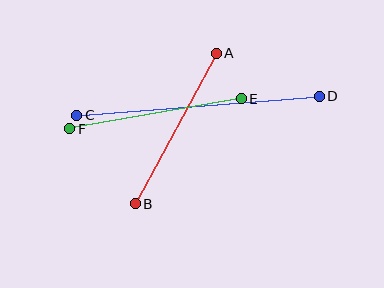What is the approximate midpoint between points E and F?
The midpoint is at approximately (156, 114) pixels.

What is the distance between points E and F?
The distance is approximately 174 pixels.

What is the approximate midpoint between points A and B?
The midpoint is at approximately (176, 129) pixels.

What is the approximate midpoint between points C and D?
The midpoint is at approximately (198, 106) pixels.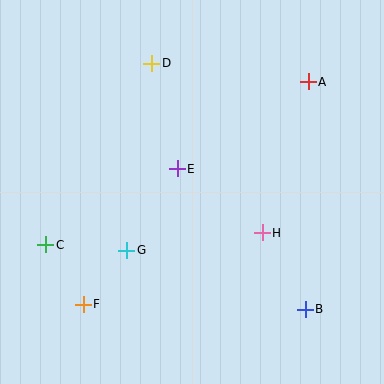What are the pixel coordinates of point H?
Point H is at (262, 233).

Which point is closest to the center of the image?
Point E at (177, 169) is closest to the center.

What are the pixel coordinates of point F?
Point F is at (83, 304).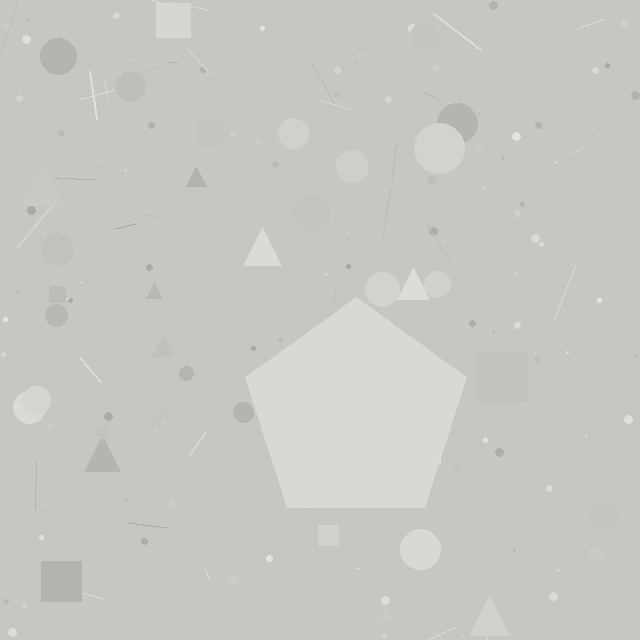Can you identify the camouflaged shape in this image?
The camouflaged shape is a pentagon.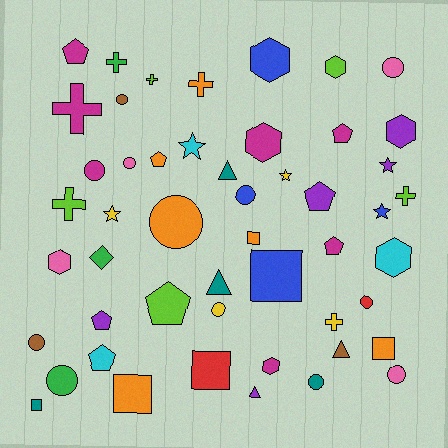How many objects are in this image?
There are 50 objects.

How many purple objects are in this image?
There are 5 purple objects.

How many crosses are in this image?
There are 7 crosses.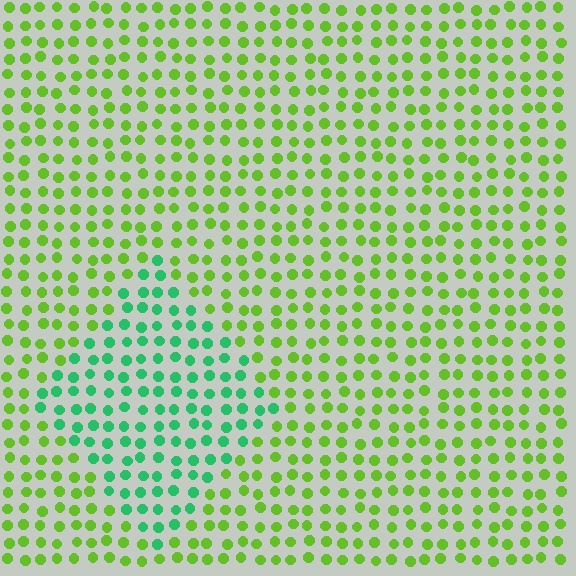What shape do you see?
I see a diamond.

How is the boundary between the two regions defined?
The boundary is defined purely by a slight shift in hue (about 50 degrees). Spacing, size, and orientation are identical on both sides.